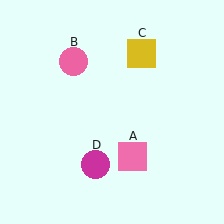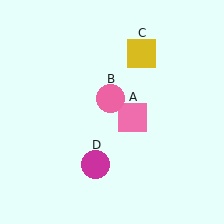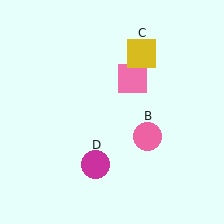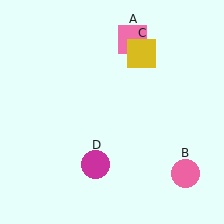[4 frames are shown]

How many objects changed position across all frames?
2 objects changed position: pink square (object A), pink circle (object B).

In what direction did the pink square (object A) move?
The pink square (object A) moved up.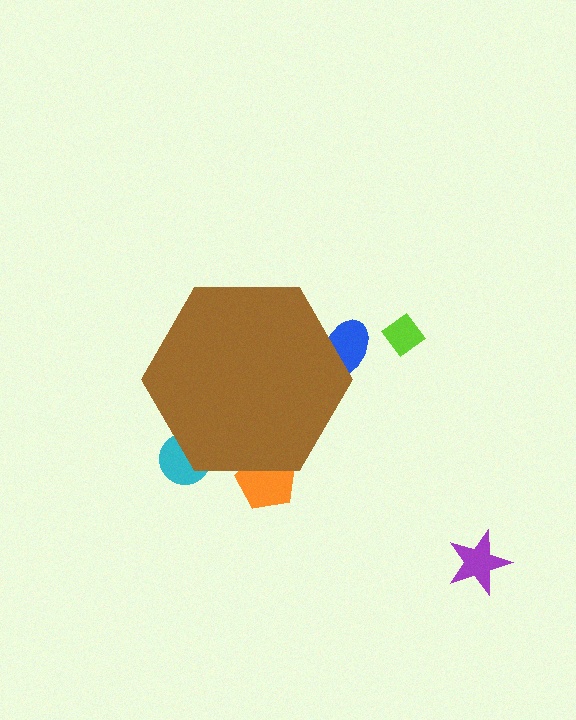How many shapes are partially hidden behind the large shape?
3 shapes are partially hidden.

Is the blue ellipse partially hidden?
Yes, the blue ellipse is partially hidden behind the brown hexagon.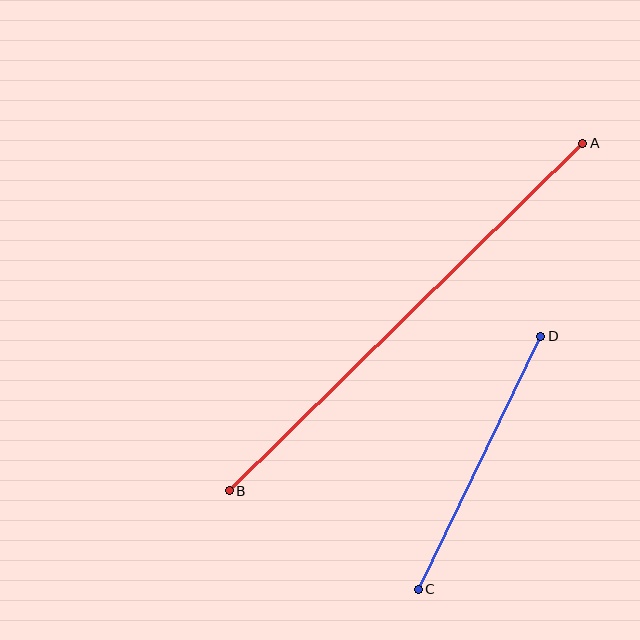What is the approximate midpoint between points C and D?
The midpoint is at approximately (479, 463) pixels.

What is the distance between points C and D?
The distance is approximately 281 pixels.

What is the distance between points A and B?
The distance is approximately 496 pixels.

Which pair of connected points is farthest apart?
Points A and B are farthest apart.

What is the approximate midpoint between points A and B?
The midpoint is at approximately (406, 317) pixels.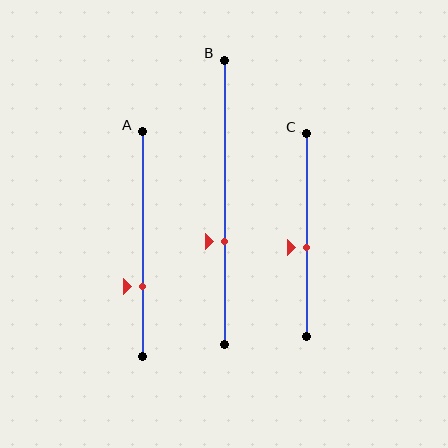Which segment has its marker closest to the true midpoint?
Segment C has its marker closest to the true midpoint.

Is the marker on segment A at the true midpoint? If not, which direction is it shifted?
No, the marker on segment A is shifted downward by about 19% of the segment length.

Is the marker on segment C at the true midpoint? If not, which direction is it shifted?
No, the marker on segment C is shifted downward by about 6% of the segment length.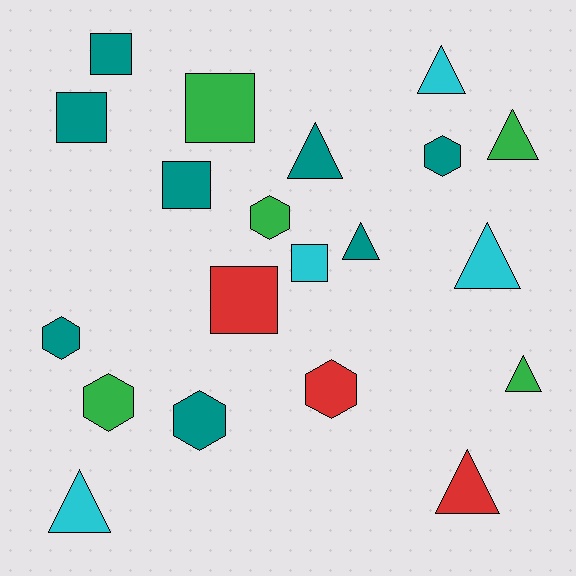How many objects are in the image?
There are 20 objects.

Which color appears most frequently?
Teal, with 8 objects.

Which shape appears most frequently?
Triangle, with 8 objects.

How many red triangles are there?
There is 1 red triangle.